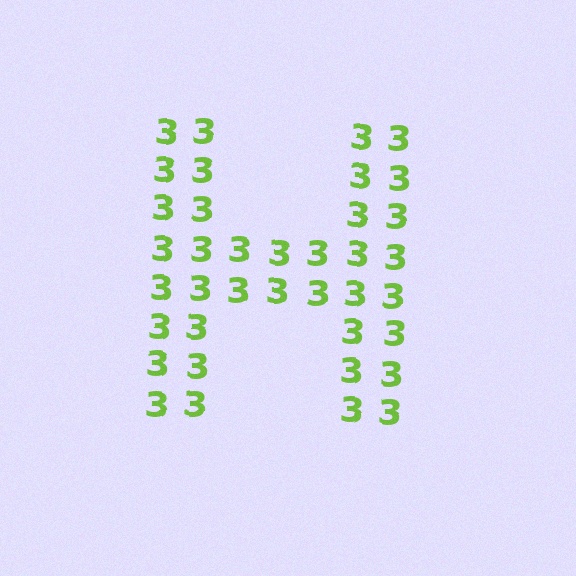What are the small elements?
The small elements are digit 3's.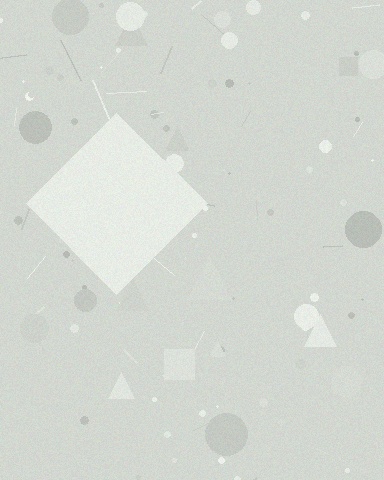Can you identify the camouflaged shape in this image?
The camouflaged shape is a diamond.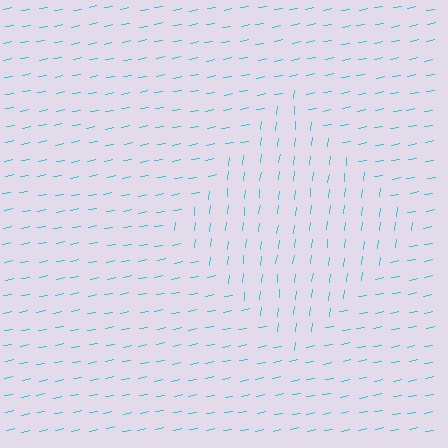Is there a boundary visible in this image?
Yes, there is a texture boundary formed by a change in line orientation.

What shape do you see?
I see a diamond.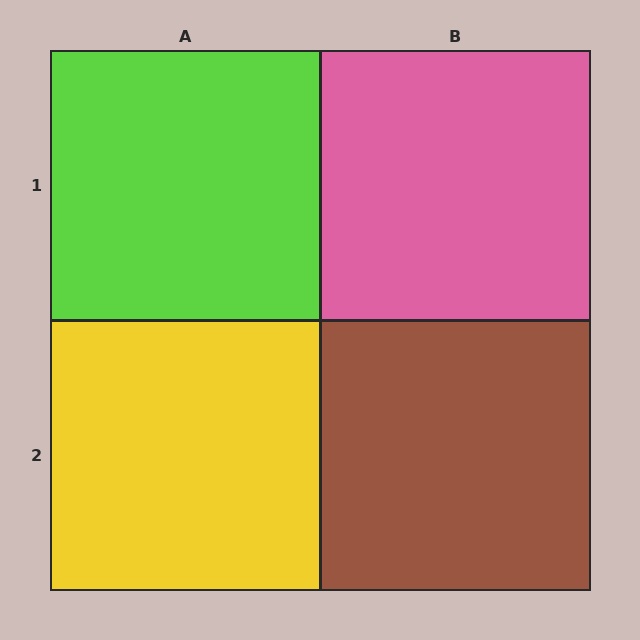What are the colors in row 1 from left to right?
Lime, pink.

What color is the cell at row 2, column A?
Yellow.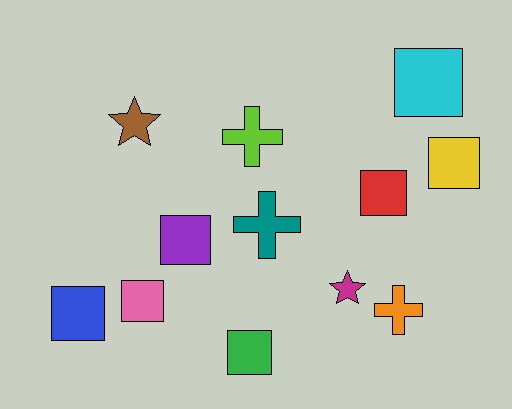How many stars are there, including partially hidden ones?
There are 2 stars.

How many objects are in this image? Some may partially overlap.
There are 12 objects.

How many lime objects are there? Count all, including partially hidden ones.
There is 1 lime object.